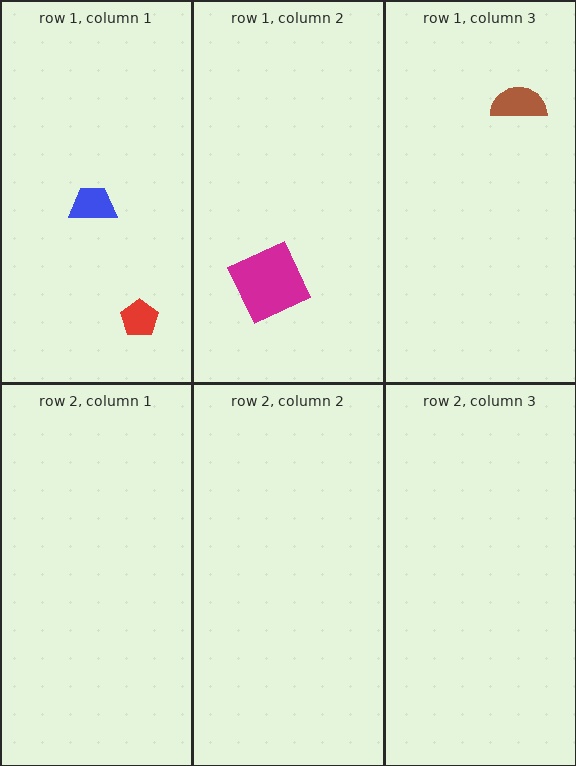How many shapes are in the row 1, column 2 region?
1.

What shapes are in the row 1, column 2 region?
The magenta square.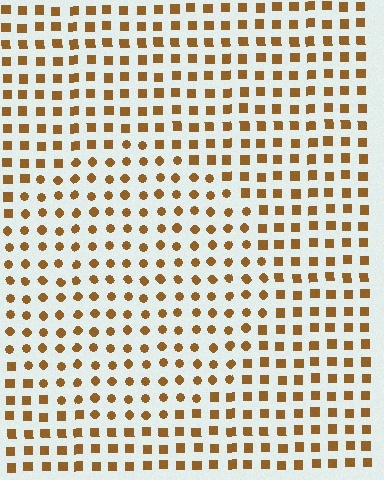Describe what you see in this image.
The image is filled with small brown elements arranged in a uniform grid. A circle-shaped region contains circles, while the surrounding area contains squares. The boundary is defined purely by the change in element shape.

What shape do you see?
I see a circle.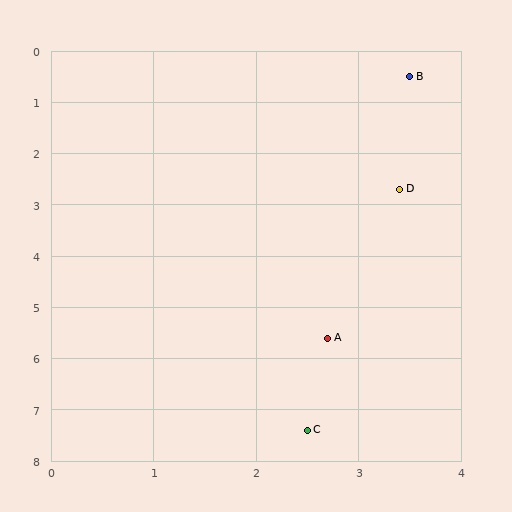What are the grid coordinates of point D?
Point D is at approximately (3.4, 2.7).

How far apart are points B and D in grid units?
Points B and D are about 2.2 grid units apart.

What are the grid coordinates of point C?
Point C is at approximately (2.5, 7.4).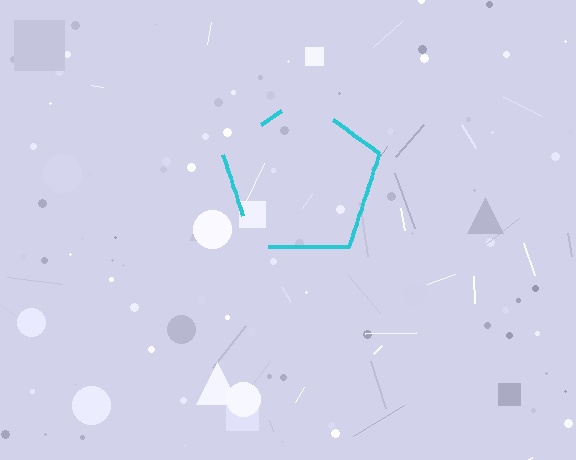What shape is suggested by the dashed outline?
The dashed outline suggests a pentagon.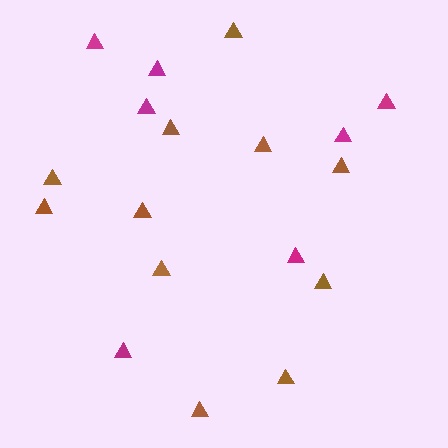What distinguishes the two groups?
There are 2 groups: one group of magenta triangles (7) and one group of brown triangles (11).